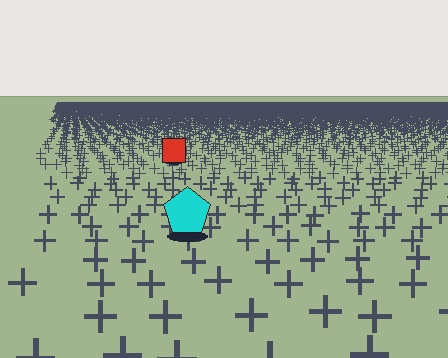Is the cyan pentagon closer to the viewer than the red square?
Yes. The cyan pentagon is closer — you can tell from the texture gradient: the ground texture is coarser near it.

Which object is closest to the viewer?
The cyan pentagon is closest. The texture marks near it are larger and more spread out.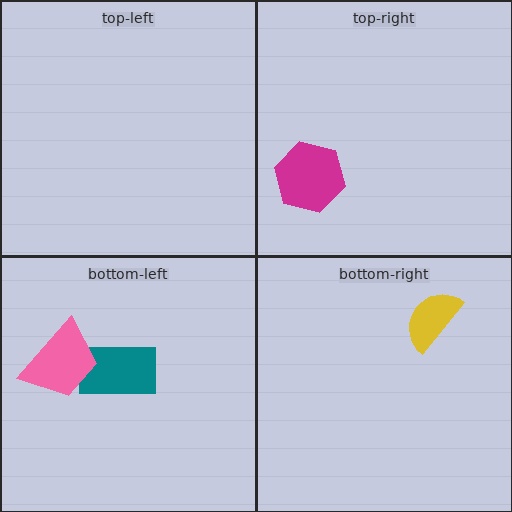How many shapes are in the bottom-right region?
1.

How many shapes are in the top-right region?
1.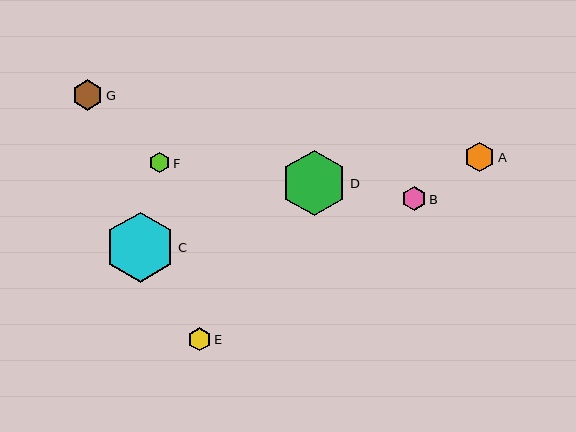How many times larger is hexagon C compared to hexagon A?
Hexagon C is approximately 2.4 times the size of hexagon A.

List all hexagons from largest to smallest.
From largest to smallest: C, D, G, A, B, E, F.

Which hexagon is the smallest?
Hexagon F is the smallest with a size of approximately 20 pixels.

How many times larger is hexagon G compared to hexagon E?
Hexagon G is approximately 1.3 times the size of hexagon E.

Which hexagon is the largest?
Hexagon C is the largest with a size of approximately 70 pixels.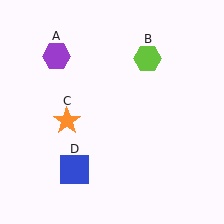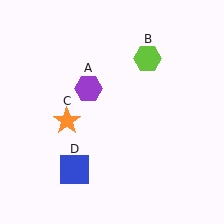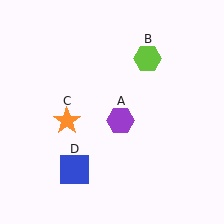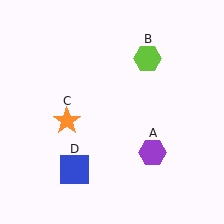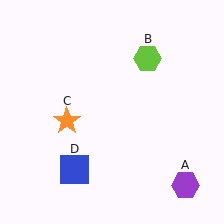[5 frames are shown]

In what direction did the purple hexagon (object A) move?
The purple hexagon (object A) moved down and to the right.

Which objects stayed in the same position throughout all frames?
Lime hexagon (object B) and orange star (object C) and blue square (object D) remained stationary.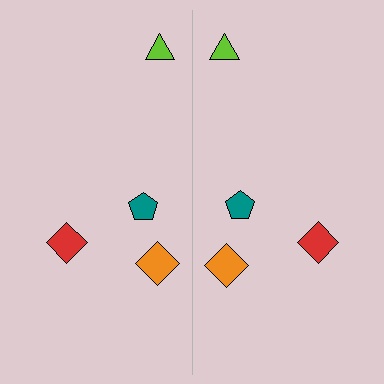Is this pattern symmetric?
Yes, this pattern has bilateral (reflection) symmetry.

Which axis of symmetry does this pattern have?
The pattern has a vertical axis of symmetry running through the center of the image.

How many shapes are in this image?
There are 8 shapes in this image.